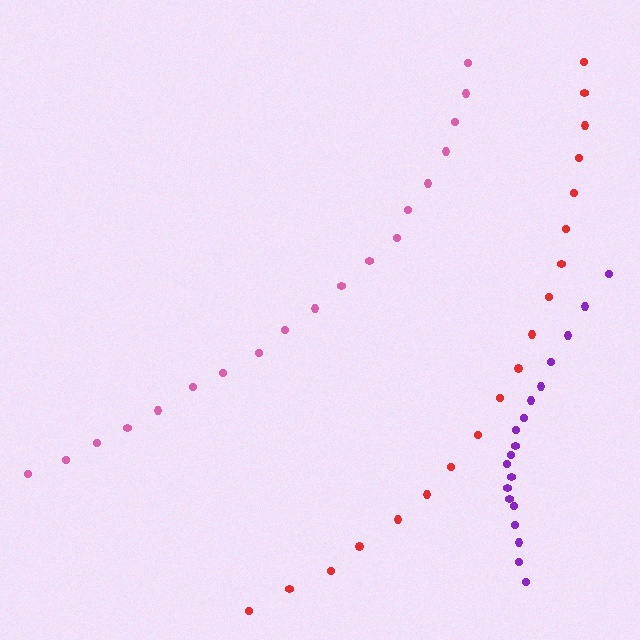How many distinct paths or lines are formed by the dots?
There are 3 distinct paths.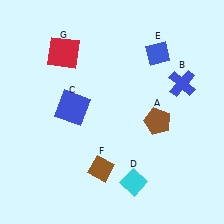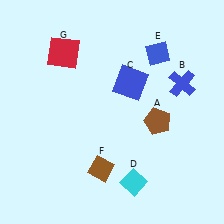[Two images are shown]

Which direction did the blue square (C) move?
The blue square (C) moved right.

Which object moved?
The blue square (C) moved right.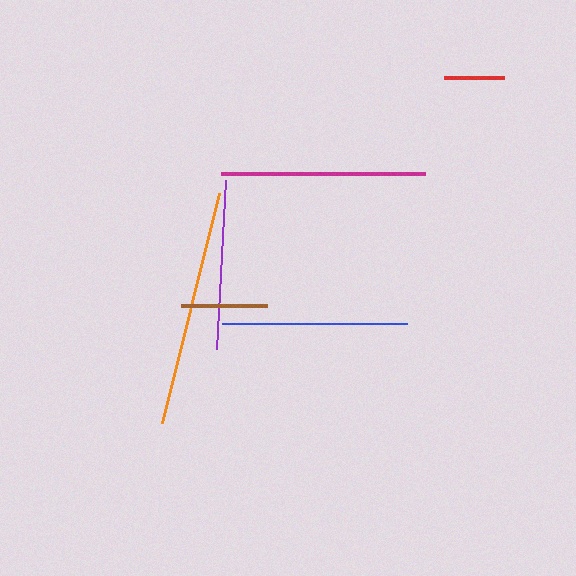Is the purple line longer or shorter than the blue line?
The blue line is longer than the purple line.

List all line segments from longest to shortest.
From longest to shortest: orange, magenta, blue, purple, brown, red.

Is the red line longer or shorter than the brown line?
The brown line is longer than the red line.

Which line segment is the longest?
The orange line is the longest at approximately 237 pixels.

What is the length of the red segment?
The red segment is approximately 60 pixels long.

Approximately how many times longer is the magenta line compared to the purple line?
The magenta line is approximately 1.2 times the length of the purple line.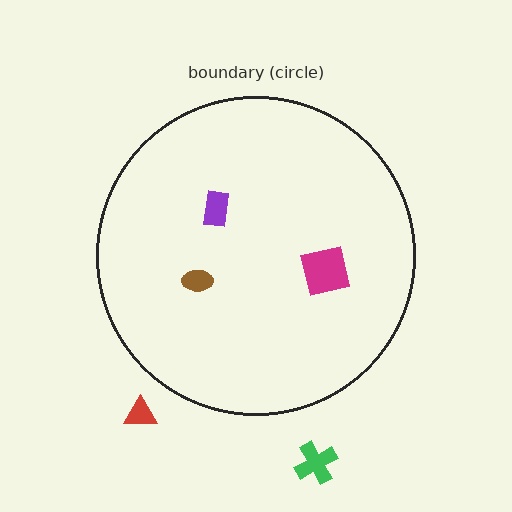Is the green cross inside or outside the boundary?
Outside.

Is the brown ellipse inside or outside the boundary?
Inside.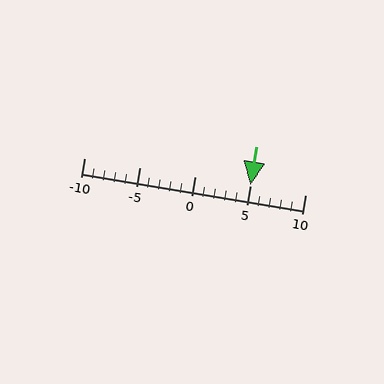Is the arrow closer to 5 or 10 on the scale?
The arrow is closer to 5.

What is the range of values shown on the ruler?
The ruler shows values from -10 to 10.